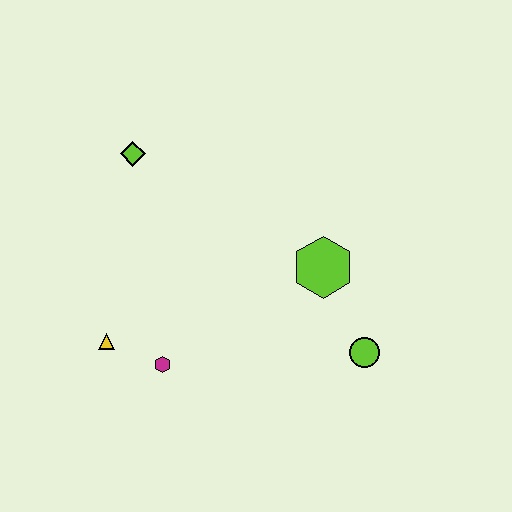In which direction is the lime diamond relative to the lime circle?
The lime diamond is to the left of the lime circle.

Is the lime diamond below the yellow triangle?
No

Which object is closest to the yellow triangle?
The magenta hexagon is closest to the yellow triangle.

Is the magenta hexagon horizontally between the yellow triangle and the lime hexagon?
Yes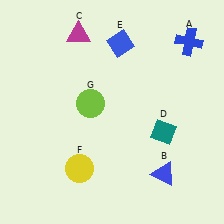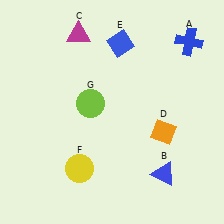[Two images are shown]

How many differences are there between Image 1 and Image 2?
There is 1 difference between the two images.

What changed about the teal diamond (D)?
In Image 1, D is teal. In Image 2, it changed to orange.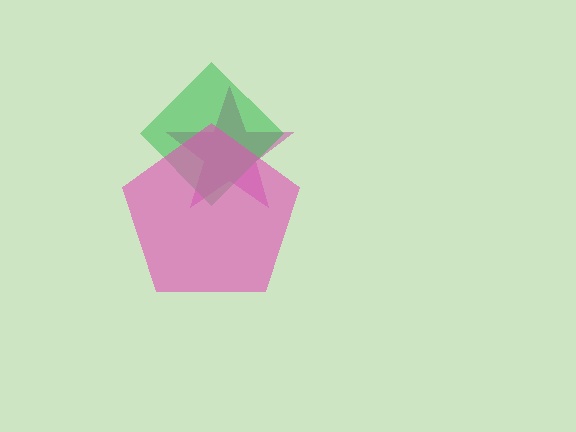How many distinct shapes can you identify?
There are 3 distinct shapes: a magenta star, a green diamond, a pink pentagon.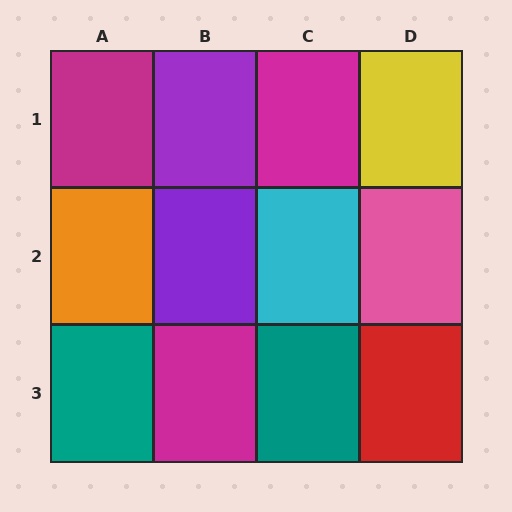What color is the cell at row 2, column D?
Pink.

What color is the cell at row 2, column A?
Orange.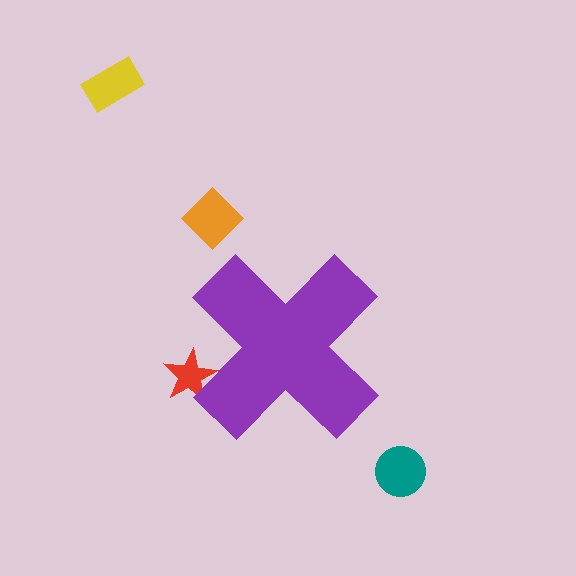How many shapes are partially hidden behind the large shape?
1 shape is partially hidden.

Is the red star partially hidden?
Yes, the red star is partially hidden behind the purple cross.